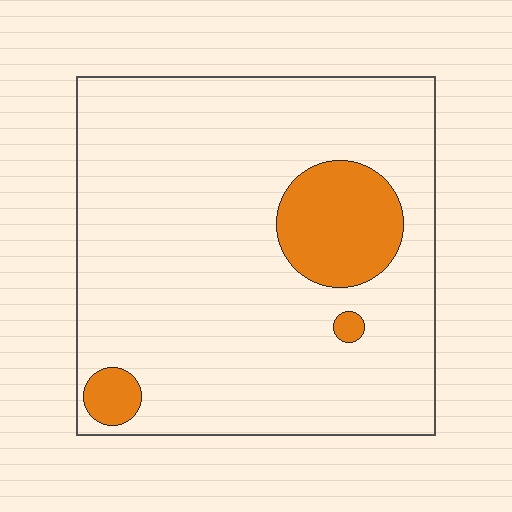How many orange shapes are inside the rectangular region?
3.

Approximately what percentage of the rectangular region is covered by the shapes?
Approximately 15%.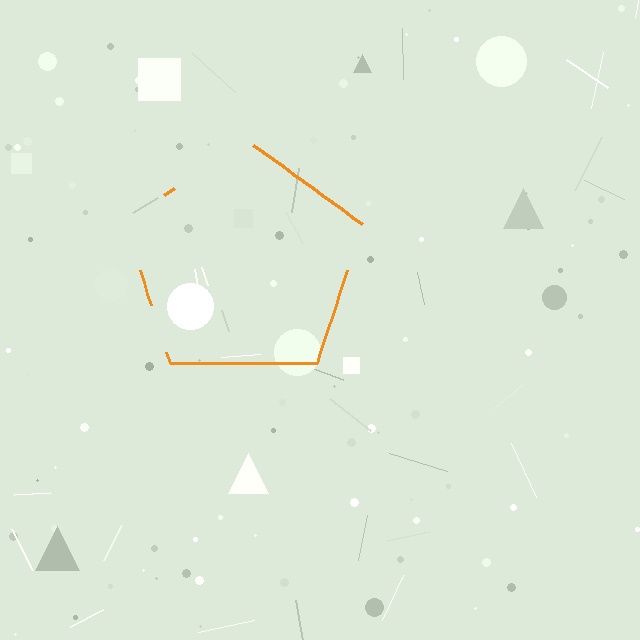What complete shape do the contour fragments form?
The contour fragments form a pentagon.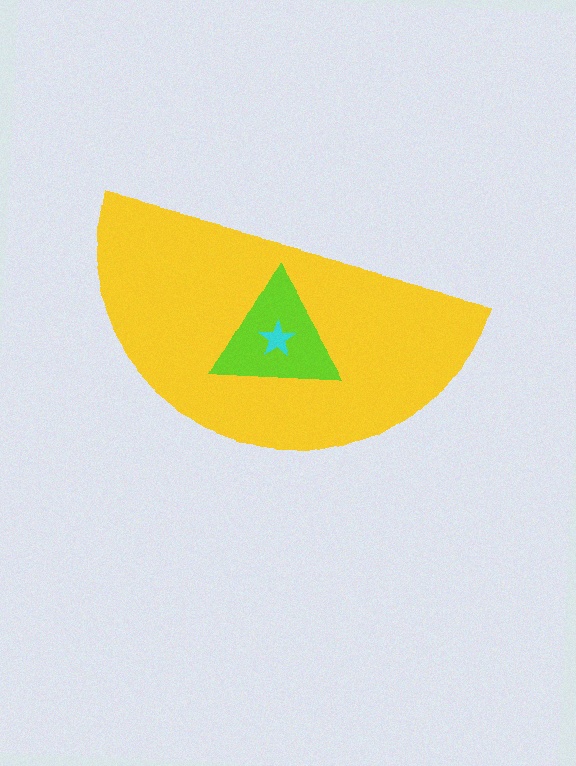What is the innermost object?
The cyan star.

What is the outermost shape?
The yellow semicircle.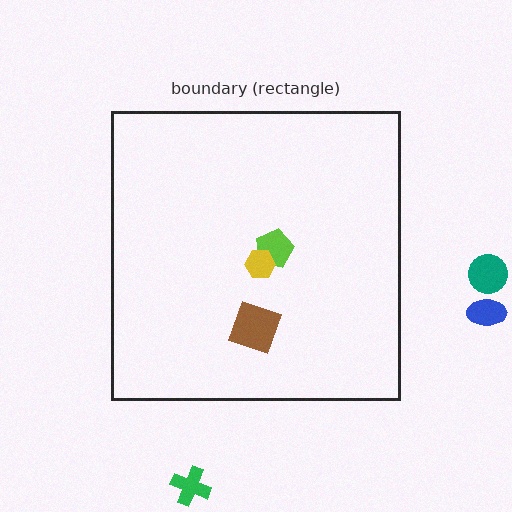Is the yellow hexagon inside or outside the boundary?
Inside.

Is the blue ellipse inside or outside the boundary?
Outside.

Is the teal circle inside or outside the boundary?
Outside.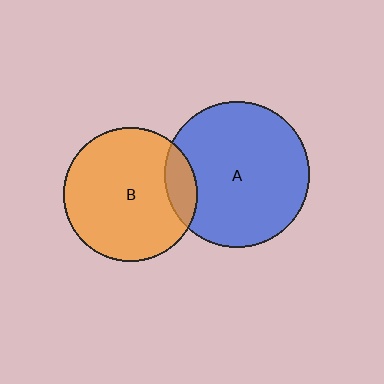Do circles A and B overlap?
Yes.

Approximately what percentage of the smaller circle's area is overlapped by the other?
Approximately 15%.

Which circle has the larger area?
Circle A (blue).